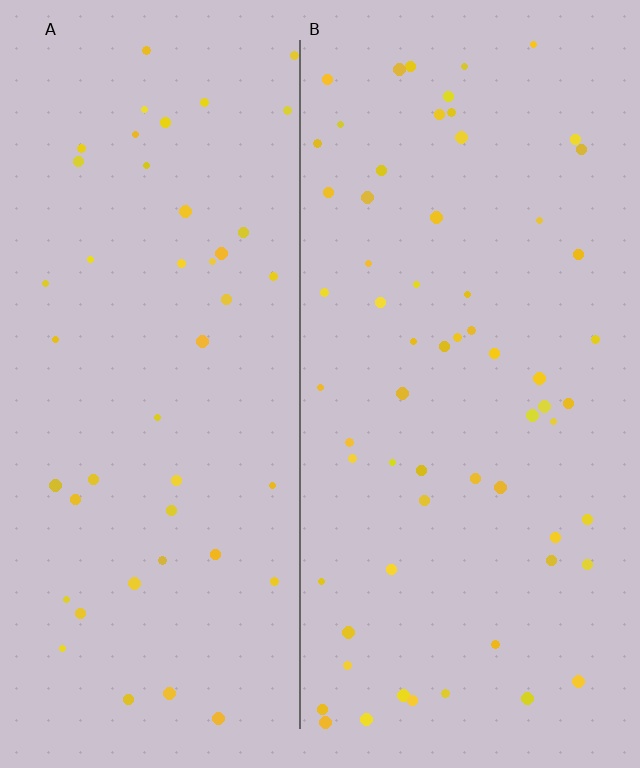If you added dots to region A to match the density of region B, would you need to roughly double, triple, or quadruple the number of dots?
Approximately double.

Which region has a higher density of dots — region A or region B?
B (the right).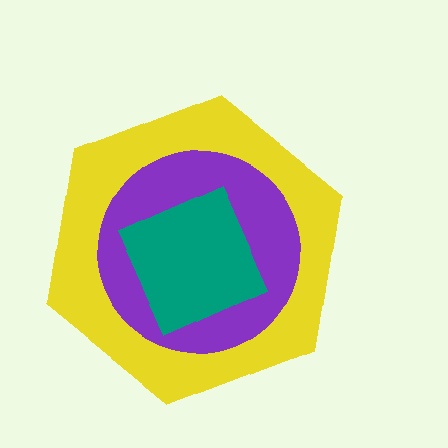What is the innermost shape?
The teal square.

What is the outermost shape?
The yellow hexagon.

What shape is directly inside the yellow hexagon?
The purple circle.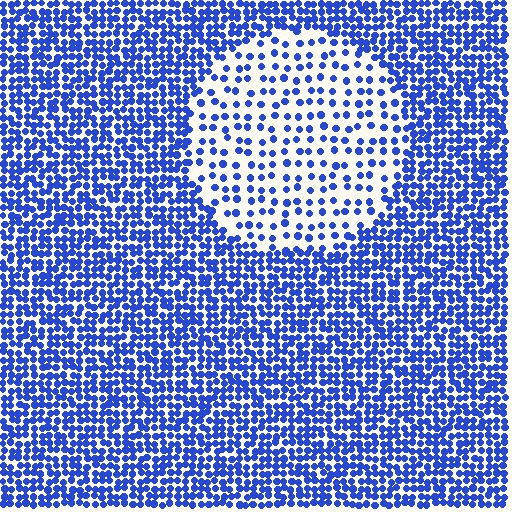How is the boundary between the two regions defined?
The boundary is defined by a change in element density (approximately 2.6x ratio). All elements are the same color, size, and shape.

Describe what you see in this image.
The image contains small blue elements arranged at two different densities. A circle-shaped region is visible where the elements are less densely packed than the surrounding area.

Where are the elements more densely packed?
The elements are more densely packed outside the circle boundary.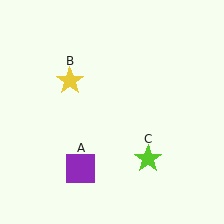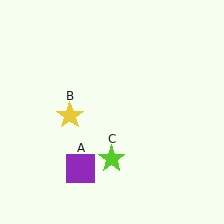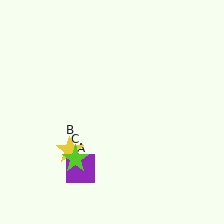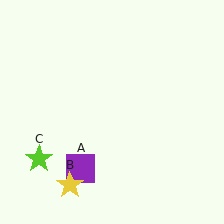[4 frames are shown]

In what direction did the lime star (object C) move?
The lime star (object C) moved left.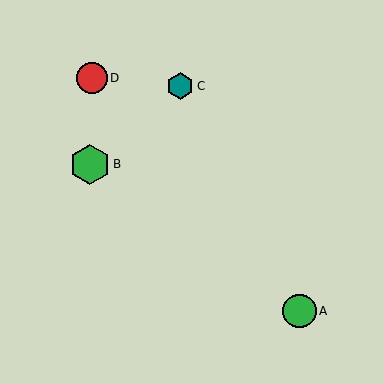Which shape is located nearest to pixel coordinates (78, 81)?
The red circle (labeled D) at (92, 78) is nearest to that location.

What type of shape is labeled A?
Shape A is a green circle.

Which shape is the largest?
The green hexagon (labeled B) is the largest.